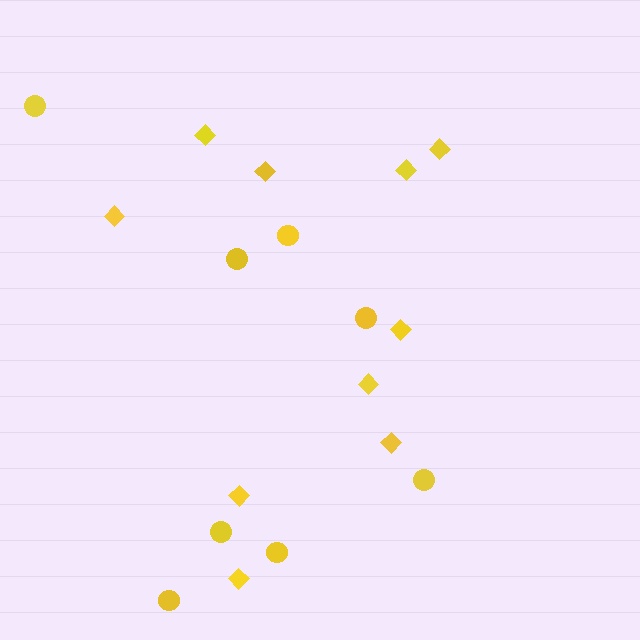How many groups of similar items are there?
There are 2 groups: one group of diamonds (10) and one group of circles (8).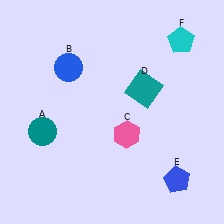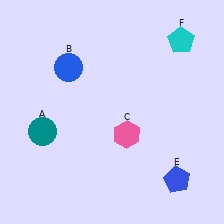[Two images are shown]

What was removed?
The teal square (D) was removed in Image 2.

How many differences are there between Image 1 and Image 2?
There is 1 difference between the two images.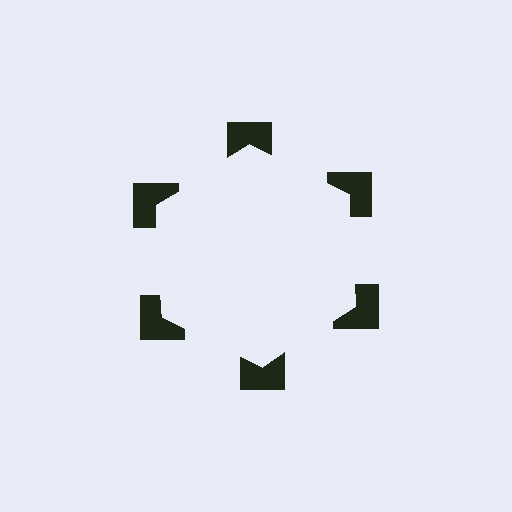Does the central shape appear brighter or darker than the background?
It typically appears slightly brighter than the background, even though no actual brightness change is drawn.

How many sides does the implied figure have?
6 sides.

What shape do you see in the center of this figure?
An illusory hexagon — its edges are inferred from the aligned wedge cuts in the notched squares, not physically drawn.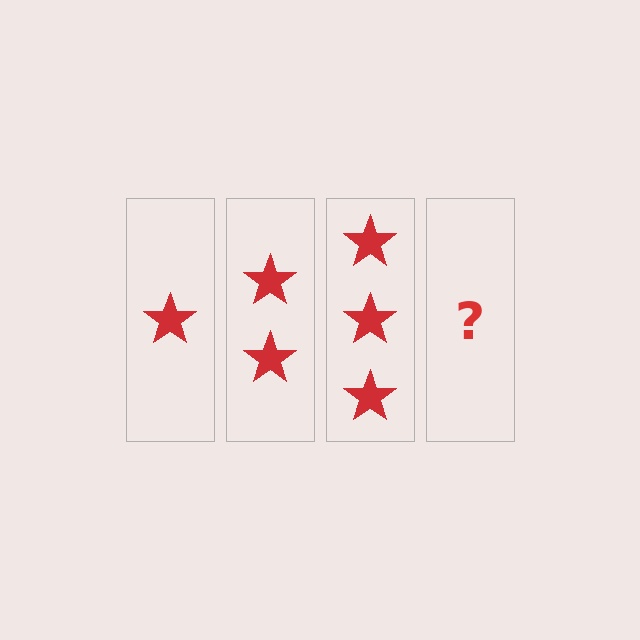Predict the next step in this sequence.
The next step is 4 stars.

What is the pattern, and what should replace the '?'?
The pattern is that each step adds one more star. The '?' should be 4 stars.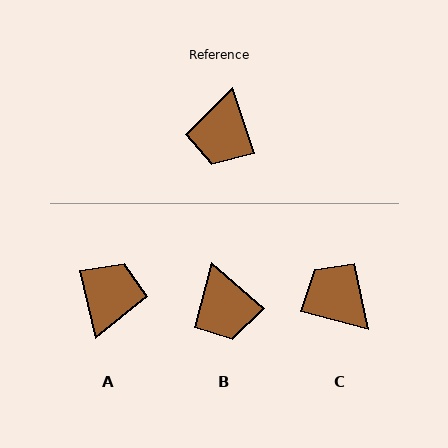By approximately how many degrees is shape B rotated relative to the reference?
Approximately 31 degrees counter-clockwise.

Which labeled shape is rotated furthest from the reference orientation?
A, about 174 degrees away.